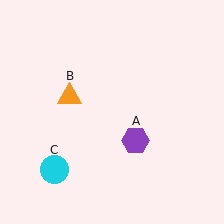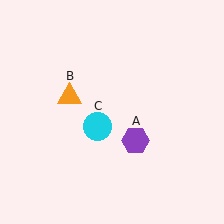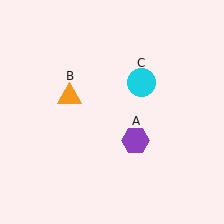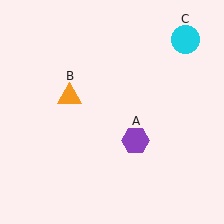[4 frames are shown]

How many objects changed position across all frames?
1 object changed position: cyan circle (object C).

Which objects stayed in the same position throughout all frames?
Purple hexagon (object A) and orange triangle (object B) remained stationary.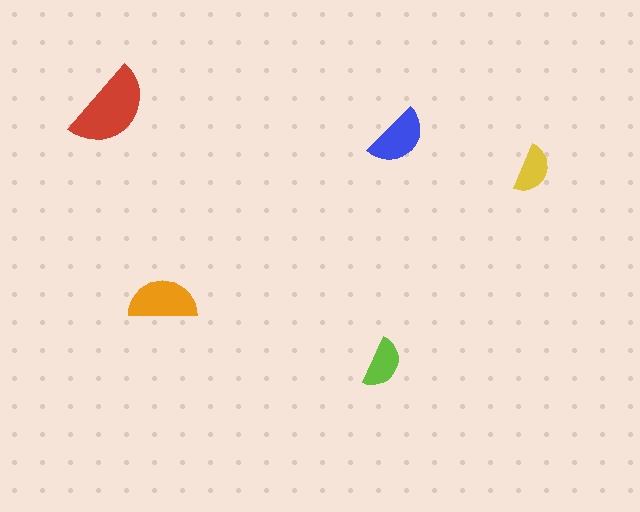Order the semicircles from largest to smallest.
the red one, the orange one, the blue one, the lime one, the yellow one.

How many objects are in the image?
There are 5 objects in the image.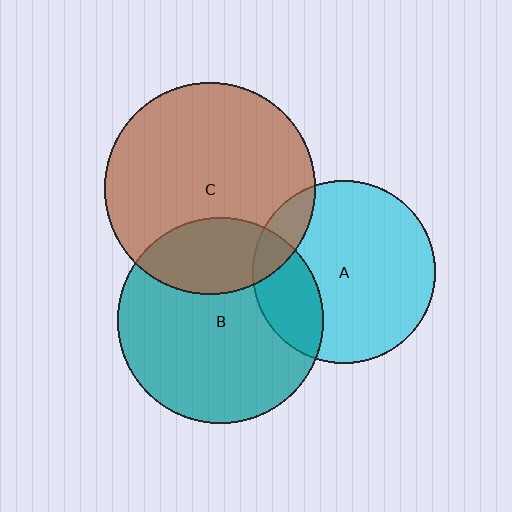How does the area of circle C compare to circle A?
Approximately 1.3 times.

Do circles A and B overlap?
Yes.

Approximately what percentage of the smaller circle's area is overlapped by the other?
Approximately 25%.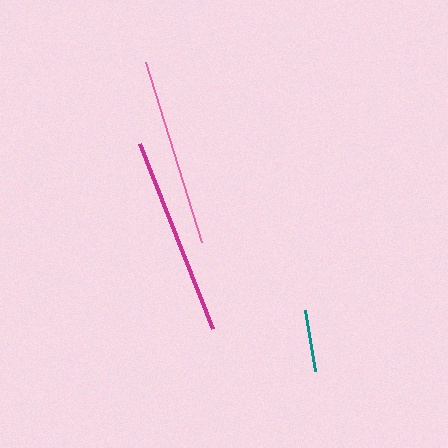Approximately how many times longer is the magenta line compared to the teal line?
The magenta line is approximately 3.2 times the length of the teal line.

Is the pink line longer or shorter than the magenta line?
The magenta line is longer than the pink line.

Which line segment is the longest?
The magenta line is the longest at approximately 199 pixels.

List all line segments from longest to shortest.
From longest to shortest: magenta, pink, teal.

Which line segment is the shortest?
The teal line is the shortest at approximately 62 pixels.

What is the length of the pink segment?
The pink segment is approximately 189 pixels long.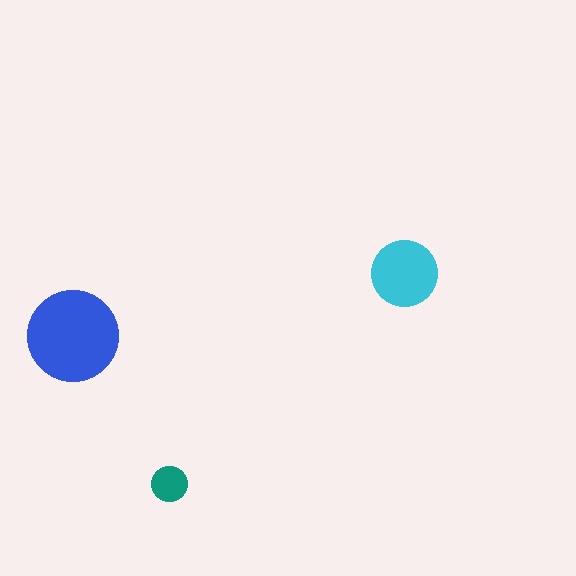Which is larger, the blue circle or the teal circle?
The blue one.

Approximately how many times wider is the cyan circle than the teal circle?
About 2 times wider.